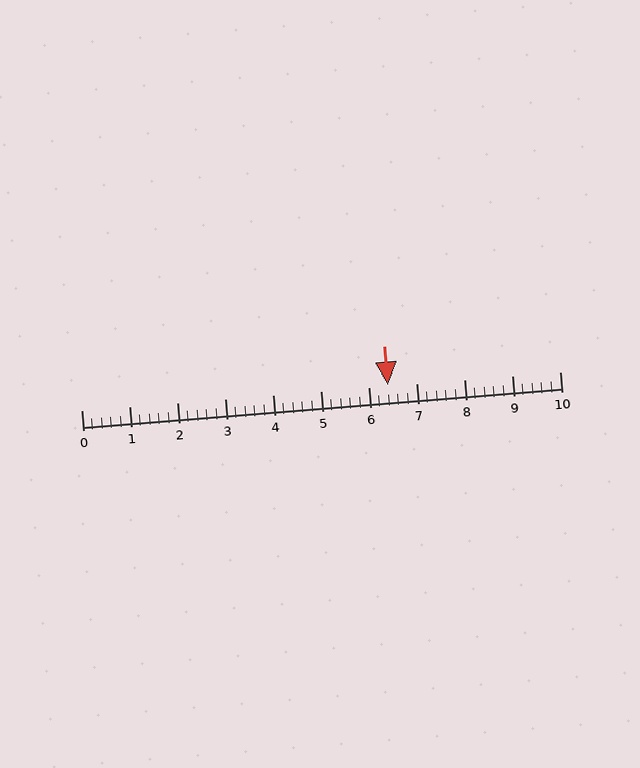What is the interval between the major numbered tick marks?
The major tick marks are spaced 1 units apart.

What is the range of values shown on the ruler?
The ruler shows values from 0 to 10.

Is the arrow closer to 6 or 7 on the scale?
The arrow is closer to 6.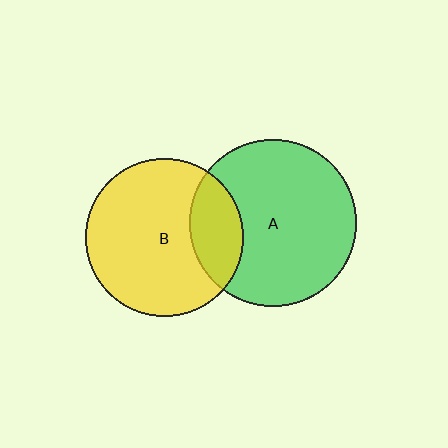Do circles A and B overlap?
Yes.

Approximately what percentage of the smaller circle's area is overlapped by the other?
Approximately 20%.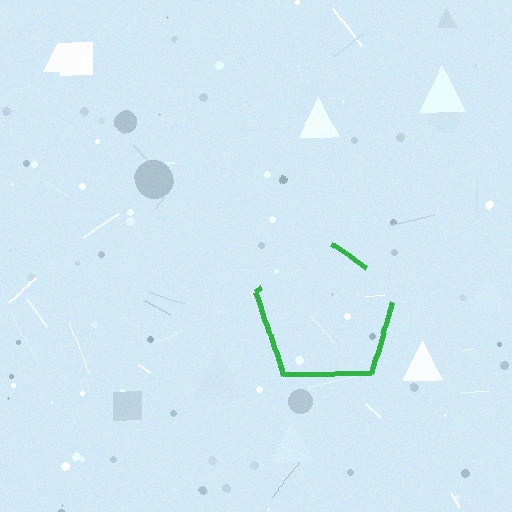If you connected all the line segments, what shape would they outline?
They would outline a pentagon.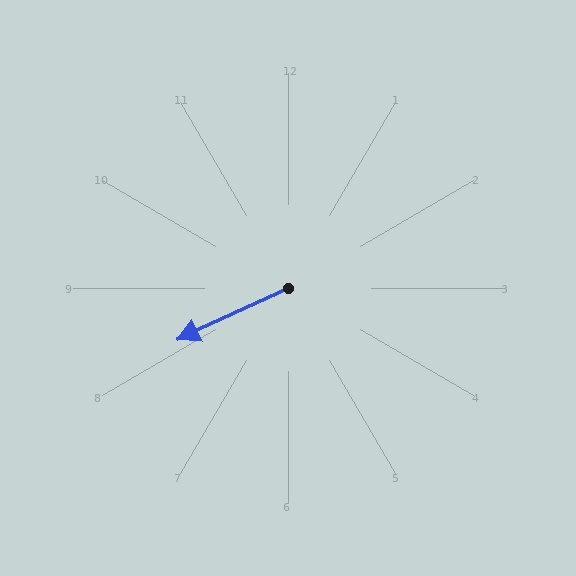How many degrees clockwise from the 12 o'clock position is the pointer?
Approximately 245 degrees.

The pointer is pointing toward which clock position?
Roughly 8 o'clock.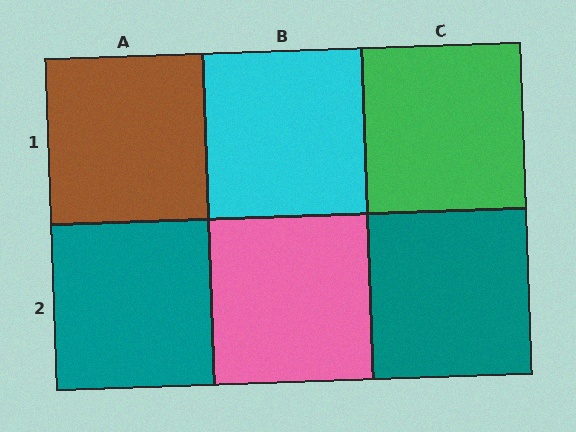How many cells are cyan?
1 cell is cyan.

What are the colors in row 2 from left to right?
Teal, pink, teal.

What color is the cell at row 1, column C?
Green.